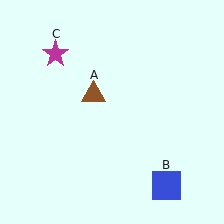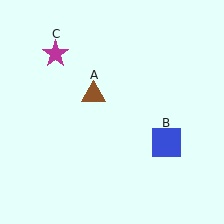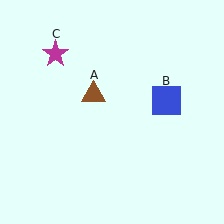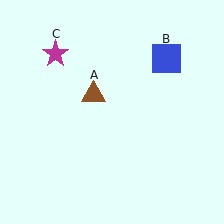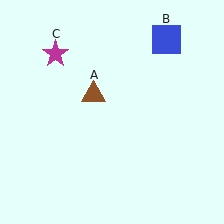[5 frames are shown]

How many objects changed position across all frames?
1 object changed position: blue square (object B).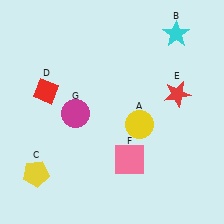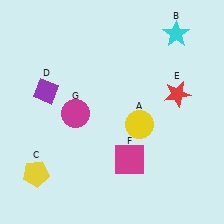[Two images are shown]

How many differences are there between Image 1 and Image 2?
There are 2 differences between the two images.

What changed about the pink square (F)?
In Image 1, F is pink. In Image 2, it changed to magenta.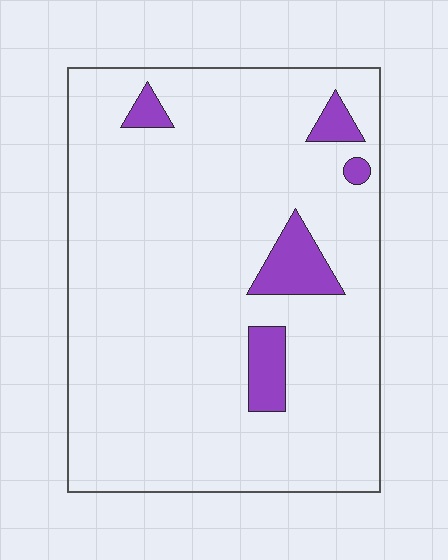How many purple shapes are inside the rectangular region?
5.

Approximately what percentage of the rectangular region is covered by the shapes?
Approximately 10%.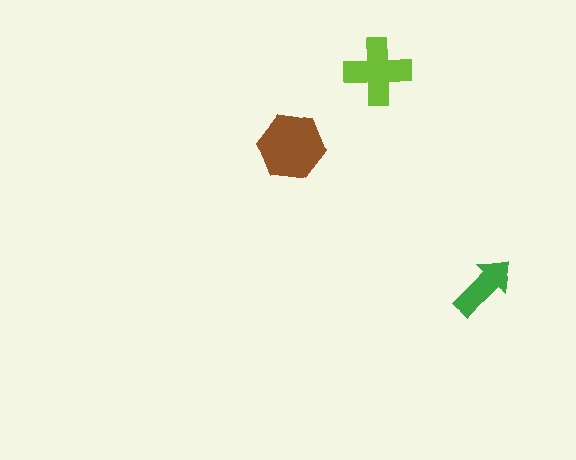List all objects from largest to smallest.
The brown hexagon, the lime cross, the green arrow.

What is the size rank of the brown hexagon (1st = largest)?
1st.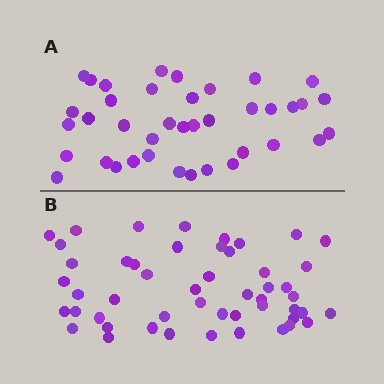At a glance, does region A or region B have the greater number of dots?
Region B (the bottom region) has more dots.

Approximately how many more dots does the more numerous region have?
Region B has roughly 12 or so more dots than region A.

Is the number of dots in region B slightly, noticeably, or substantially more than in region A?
Region B has noticeably more, but not dramatically so. The ratio is roughly 1.3 to 1.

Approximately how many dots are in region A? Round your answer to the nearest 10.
About 40 dots. (The exact count is 39, which rounds to 40.)